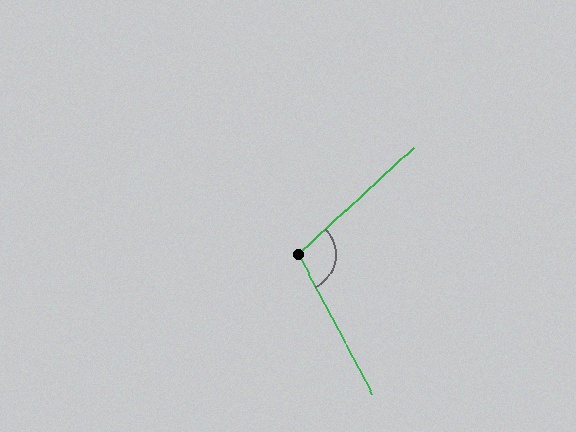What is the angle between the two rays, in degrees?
Approximately 105 degrees.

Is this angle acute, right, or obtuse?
It is obtuse.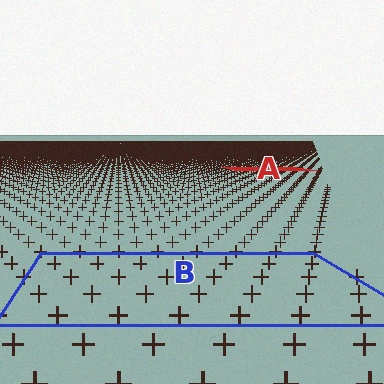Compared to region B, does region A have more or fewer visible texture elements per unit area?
Region A has more texture elements per unit area — they are packed more densely because it is farther away.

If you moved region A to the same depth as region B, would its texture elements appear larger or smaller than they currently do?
They would appear larger. At a closer depth, the same texture elements are projected at a bigger on-screen size.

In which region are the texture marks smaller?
The texture marks are smaller in region A, because it is farther away.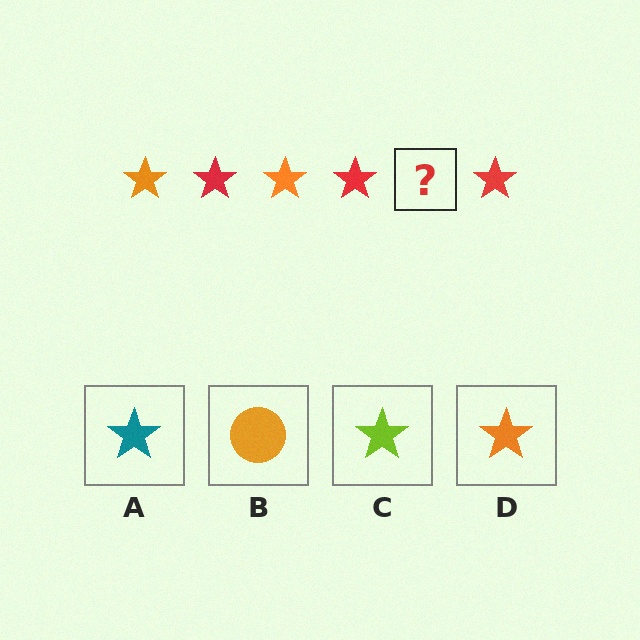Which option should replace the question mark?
Option D.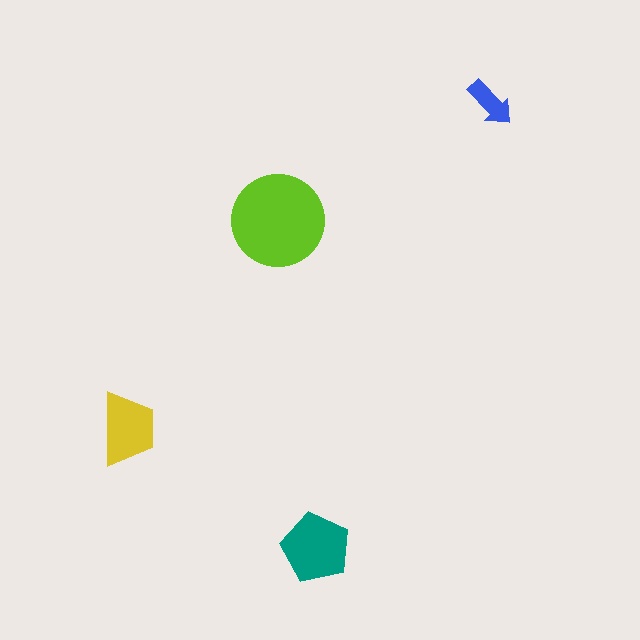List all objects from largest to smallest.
The lime circle, the teal pentagon, the yellow trapezoid, the blue arrow.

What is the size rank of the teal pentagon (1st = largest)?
2nd.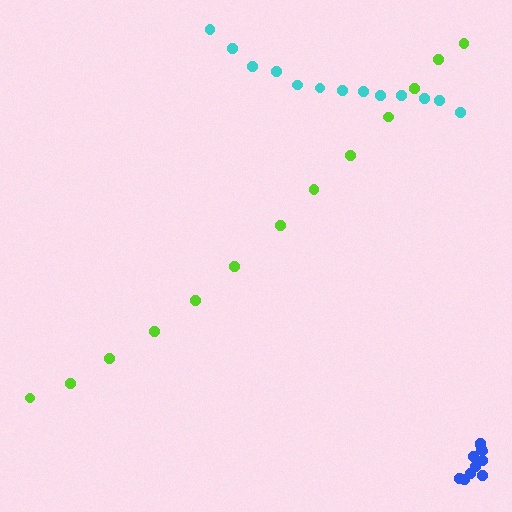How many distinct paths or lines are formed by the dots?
There are 3 distinct paths.